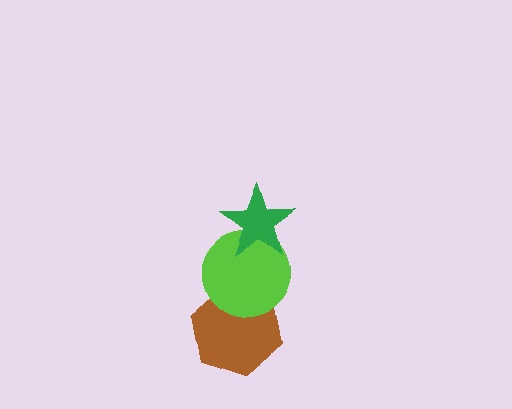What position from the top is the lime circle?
The lime circle is 2nd from the top.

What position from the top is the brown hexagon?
The brown hexagon is 3rd from the top.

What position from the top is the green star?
The green star is 1st from the top.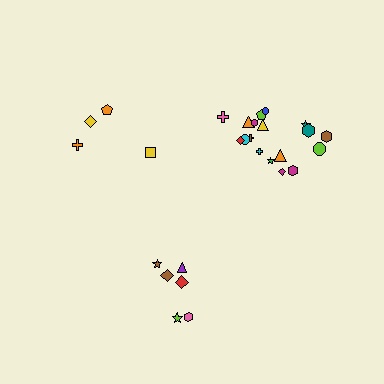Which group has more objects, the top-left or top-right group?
The top-right group.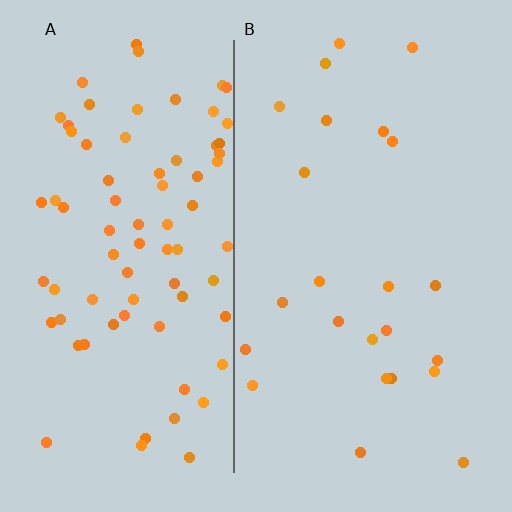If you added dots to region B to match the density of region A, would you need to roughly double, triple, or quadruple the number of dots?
Approximately triple.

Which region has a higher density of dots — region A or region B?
A (the left).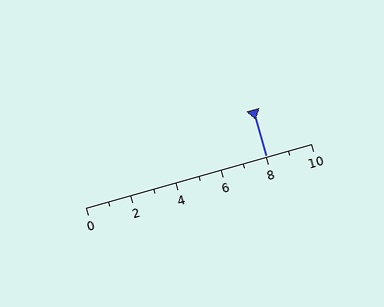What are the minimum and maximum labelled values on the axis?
The axis runs from 0 to 10.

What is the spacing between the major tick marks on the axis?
The major ticks are spaced 2 apart.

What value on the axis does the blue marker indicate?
The marker indicates approximately 8.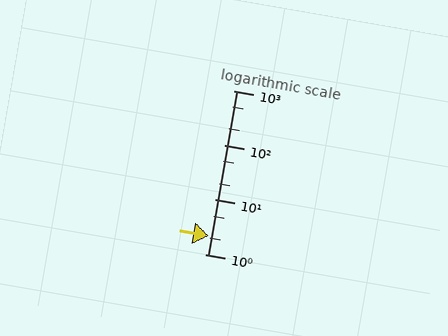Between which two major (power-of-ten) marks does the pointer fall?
The pointer is between 1 and 10.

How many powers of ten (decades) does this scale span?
The scale spans 3 decades, from 1 to 1000.